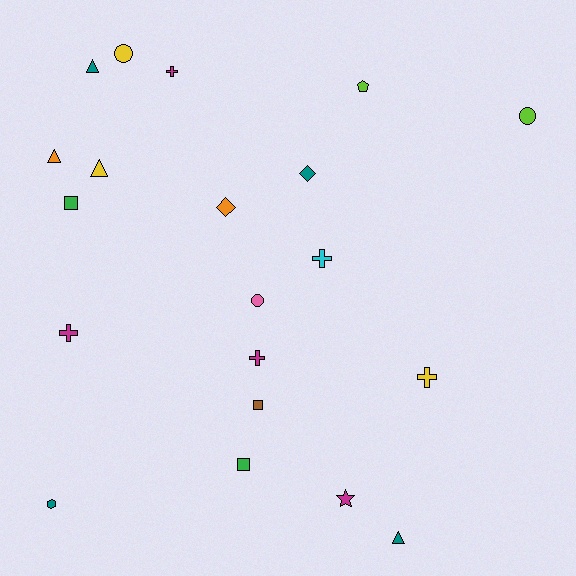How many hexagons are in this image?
There is 1 hexagon.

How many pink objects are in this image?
There is 1 pink object.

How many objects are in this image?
There are 20 objects.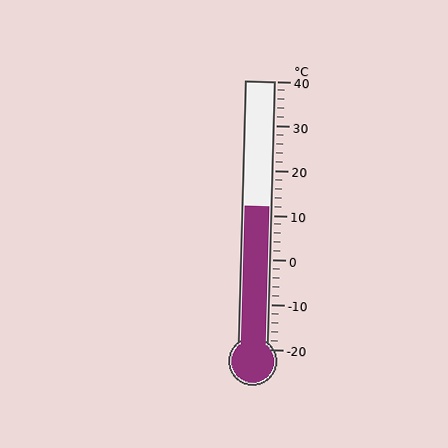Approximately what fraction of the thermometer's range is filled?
The thermometer is filled to approximately 55% of its range.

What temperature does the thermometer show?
The thermometer shows approximately 12°C.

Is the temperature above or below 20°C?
The temperature is below 20°C.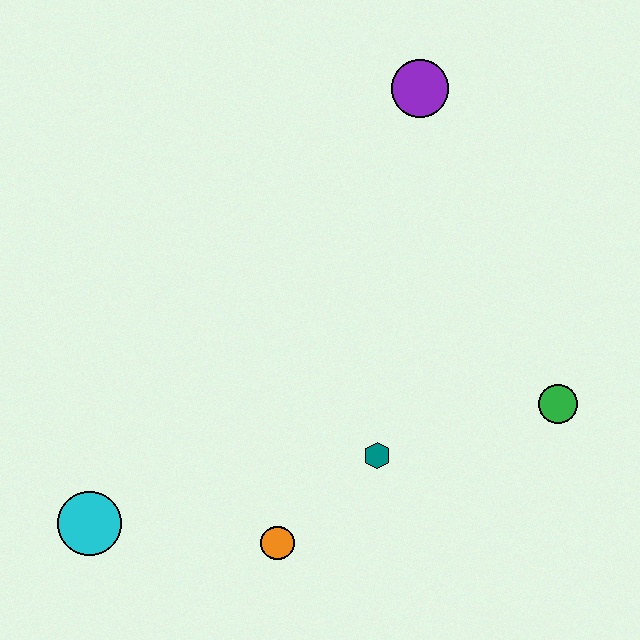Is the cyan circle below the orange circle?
No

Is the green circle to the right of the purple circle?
Yes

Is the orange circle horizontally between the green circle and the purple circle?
No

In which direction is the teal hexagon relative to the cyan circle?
The teal hexagon is to the right of the cyan circle.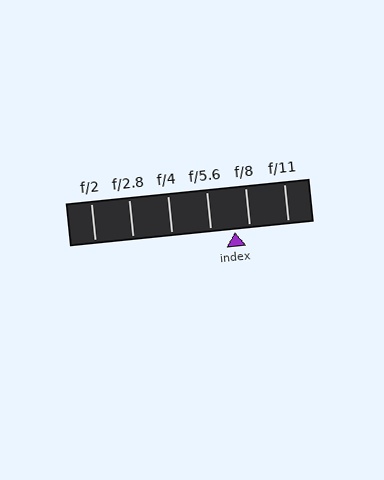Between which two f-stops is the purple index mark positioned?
The index mark is between f/5.6 and f/8.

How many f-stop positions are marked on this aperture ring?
There are 6 f-stop positions marked.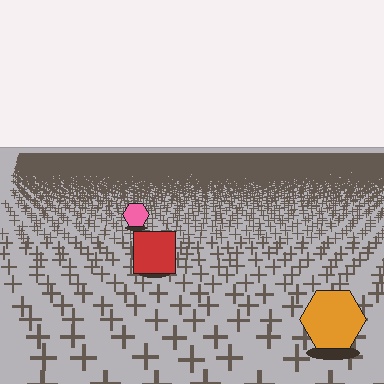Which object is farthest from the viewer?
The pink hexagon is farthest from the viewer. It appears smaller and the ground texture around it is denser.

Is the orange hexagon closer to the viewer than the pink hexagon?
Yes. The orange hexagon is closer — you can tell from the texture gradient: the ground texture is coarser near it.